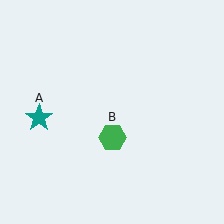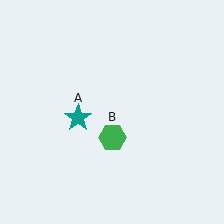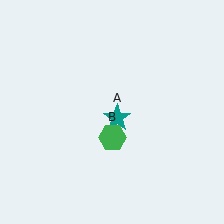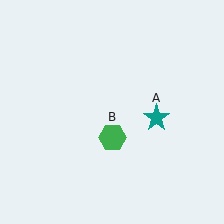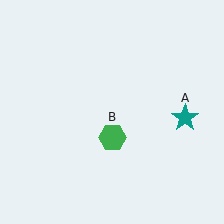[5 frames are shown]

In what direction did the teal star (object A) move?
The teal star (object A) moved right.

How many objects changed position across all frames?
1 object changed position: teal star (object A).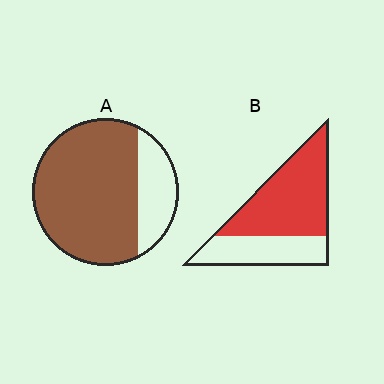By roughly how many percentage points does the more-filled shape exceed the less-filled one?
By roughly 15 percentage points (A over B).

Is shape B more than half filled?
Yes.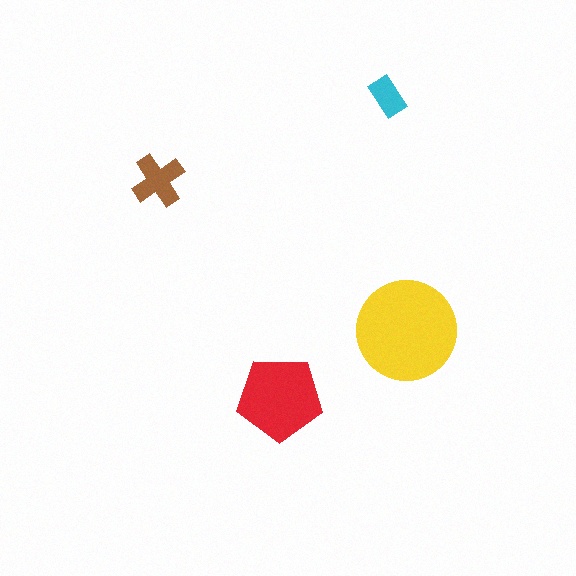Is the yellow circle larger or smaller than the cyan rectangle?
Larger.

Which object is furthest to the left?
The brown cross is leftmost.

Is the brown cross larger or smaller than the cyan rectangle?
Larger.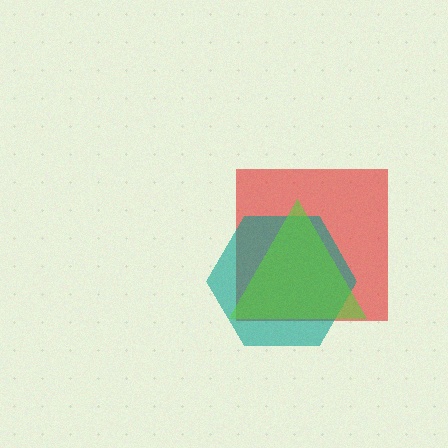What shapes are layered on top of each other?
The layered shapes are: a red square, a teal hexagon, a lime triangle.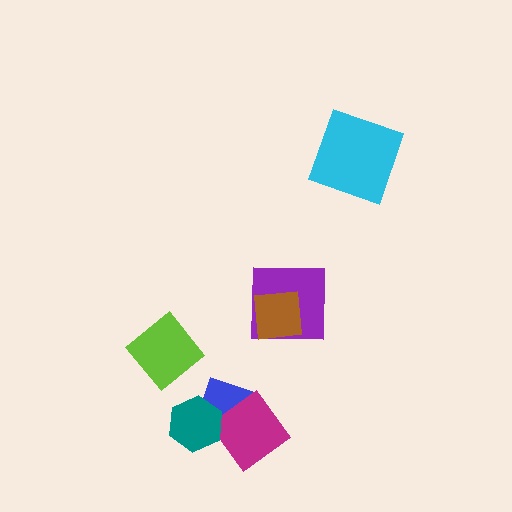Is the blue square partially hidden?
Yes, it is partially covered by another shape.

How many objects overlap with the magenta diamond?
2 objects overlap with the magenta diamond.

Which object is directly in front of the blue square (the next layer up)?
The magenta diamond is directly in front of the blue square.